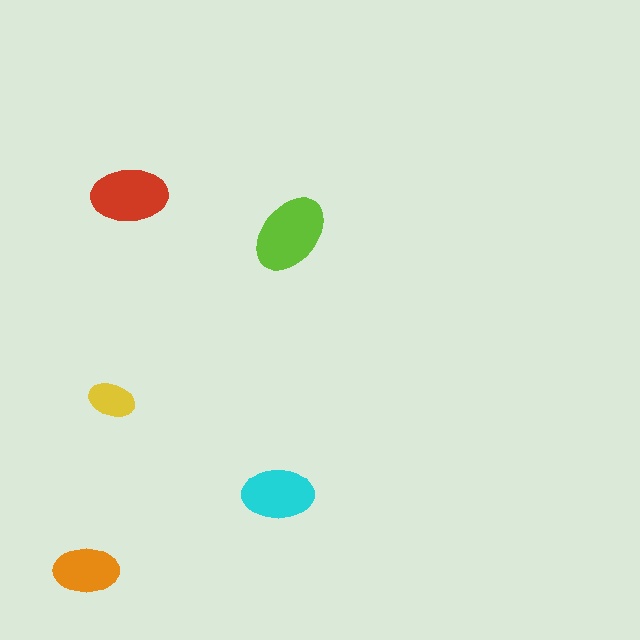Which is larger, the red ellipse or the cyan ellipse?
The red one.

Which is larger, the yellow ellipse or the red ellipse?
The red one.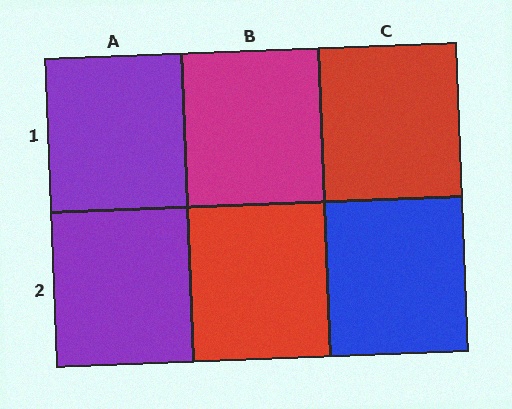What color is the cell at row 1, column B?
Magenta.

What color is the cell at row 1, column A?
Purple.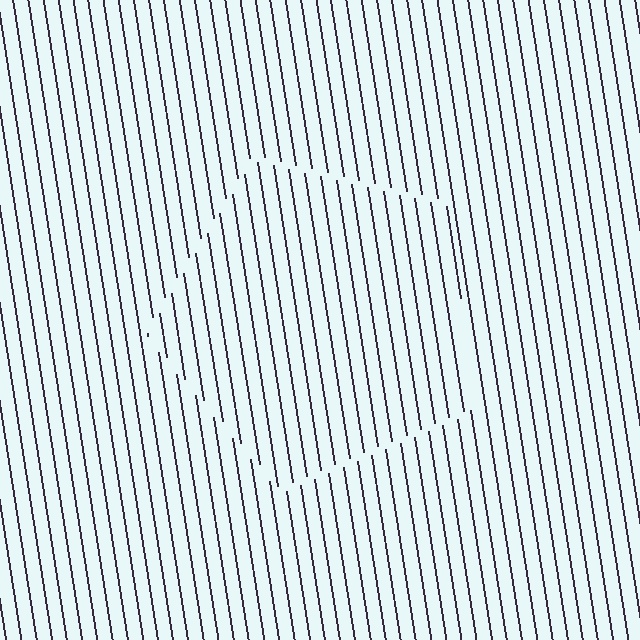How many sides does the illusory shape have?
5 sides — the line-ends trace a pentagon.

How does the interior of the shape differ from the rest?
The interior of the shape contains the same grating, shifted by half a period — the contour is defined by the phase discontinuity where line-ends from the inner and outer gratings abut.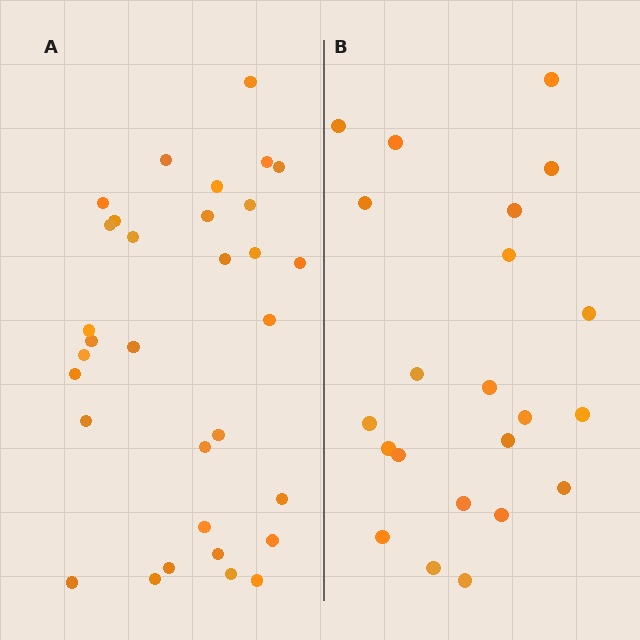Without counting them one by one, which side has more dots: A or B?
Region A (the left region) has more dots.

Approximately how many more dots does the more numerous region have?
Region A has roughly 10 or so more dots than region B.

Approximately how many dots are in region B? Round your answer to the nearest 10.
About 20 dots. (The exact count is 22, which rounds to 20.)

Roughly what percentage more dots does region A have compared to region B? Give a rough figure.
About 45% more.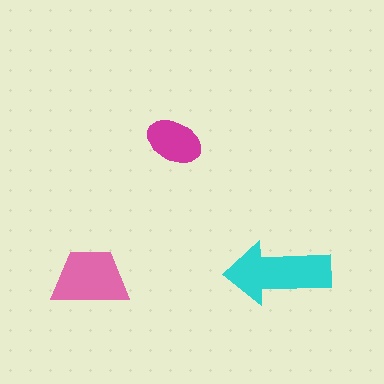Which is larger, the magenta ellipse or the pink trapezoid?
The pink trapezoid.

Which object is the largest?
The cyan arrow.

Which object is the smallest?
The magenta ellipse.